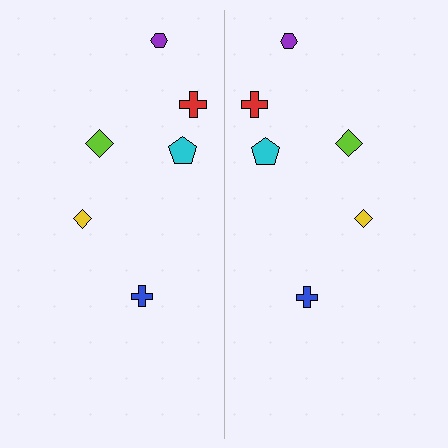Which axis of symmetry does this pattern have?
The pattern has a vertical axis of symmetry running through the center of the image.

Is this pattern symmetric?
Yes, this pattern has bilateral (reflection) symmetry.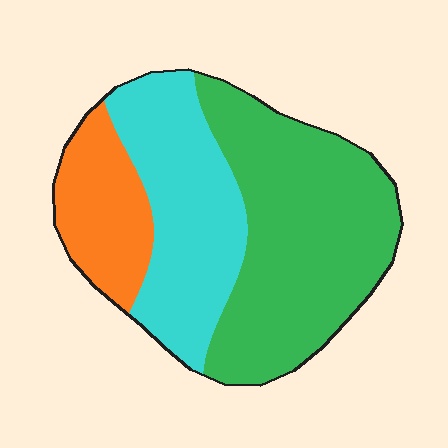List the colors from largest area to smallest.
From largest to smallest: green, cyan, orange.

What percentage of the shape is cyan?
Cyan takes up between a quarter and a half of the shape.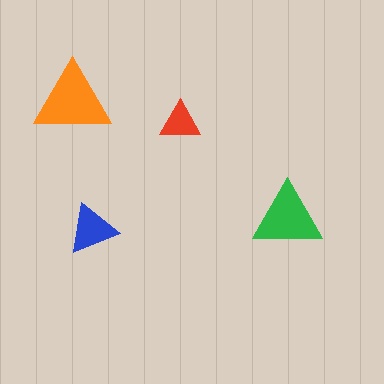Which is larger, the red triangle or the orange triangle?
The orange one.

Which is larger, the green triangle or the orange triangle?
The orange one.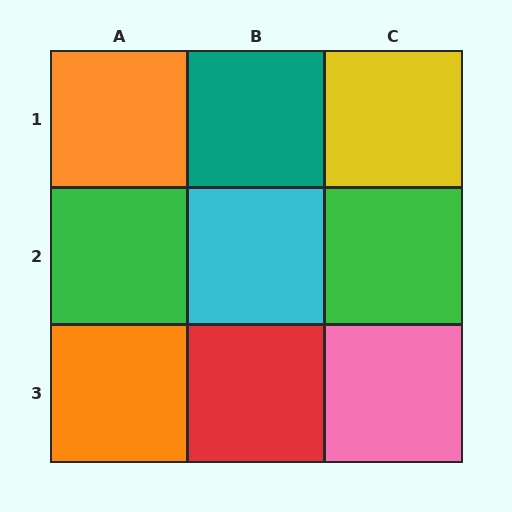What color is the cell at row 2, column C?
Green.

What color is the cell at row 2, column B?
Cyan.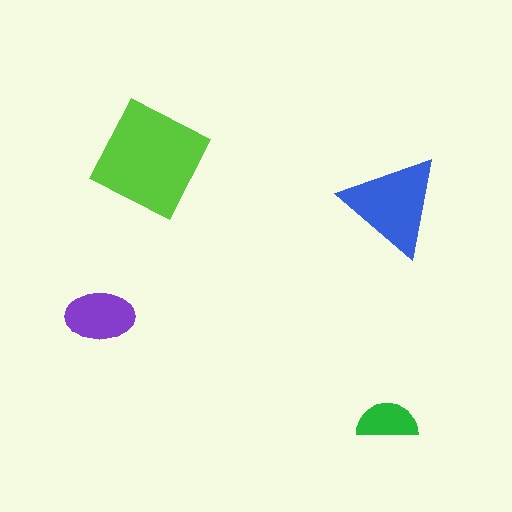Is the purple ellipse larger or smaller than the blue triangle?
Smaller.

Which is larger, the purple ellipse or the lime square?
The lime square.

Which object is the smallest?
The green semicircle.